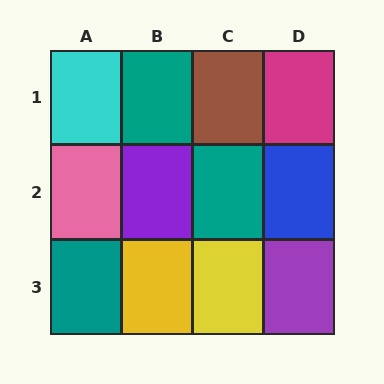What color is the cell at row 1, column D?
Magenta.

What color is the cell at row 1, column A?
Cyan.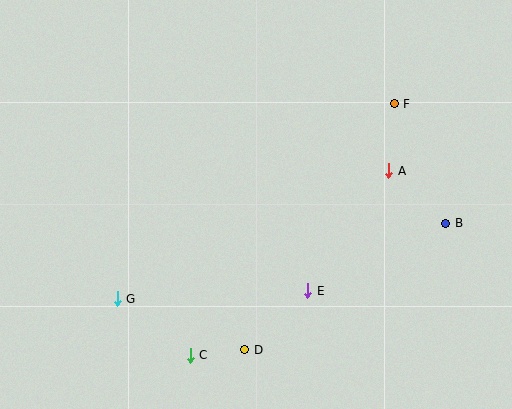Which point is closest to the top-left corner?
Point G is closest to the top-left corner.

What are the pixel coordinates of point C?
Point C is at (190, 355).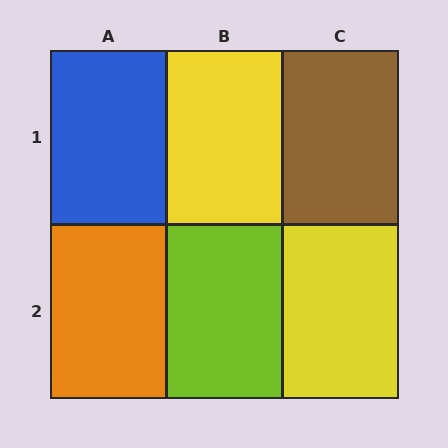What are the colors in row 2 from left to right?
Orange, lime, yellow.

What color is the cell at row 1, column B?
Yellow.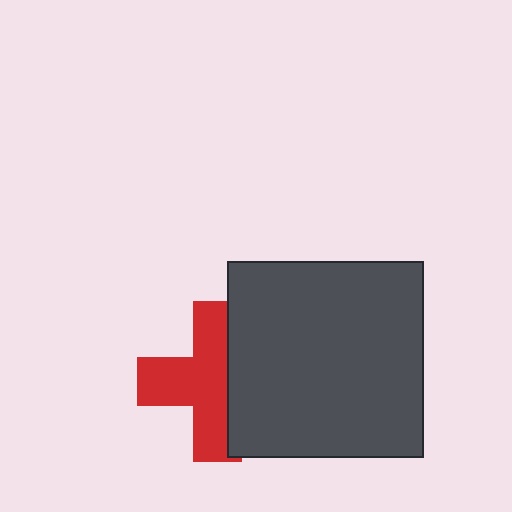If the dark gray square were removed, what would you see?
You would see the complete red cross.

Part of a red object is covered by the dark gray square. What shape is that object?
It is a cross.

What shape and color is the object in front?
The object in front is a dark gray square.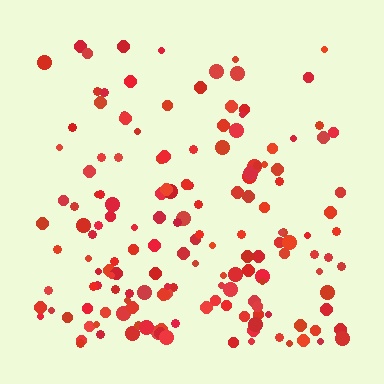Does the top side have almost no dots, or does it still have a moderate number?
Still a moderate number, just noticeably fewer than the bottom.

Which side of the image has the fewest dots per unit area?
The top.